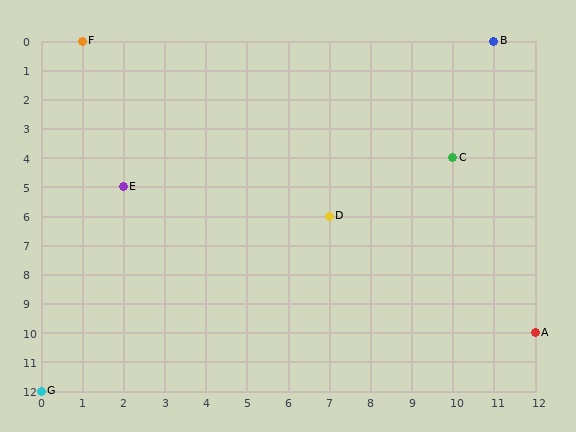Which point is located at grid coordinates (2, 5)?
Point E is at (2, 5).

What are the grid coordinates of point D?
Point D is at grid coordinates (7, 6).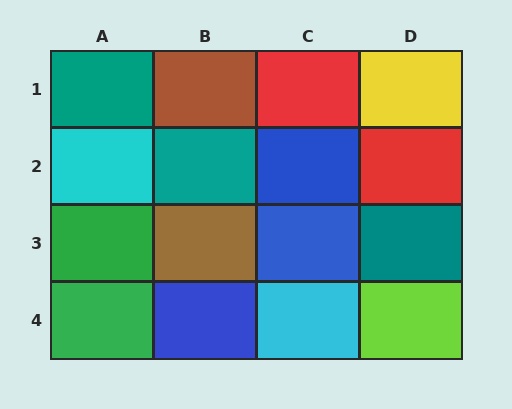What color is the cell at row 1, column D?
Yellow.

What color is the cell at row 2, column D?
Red.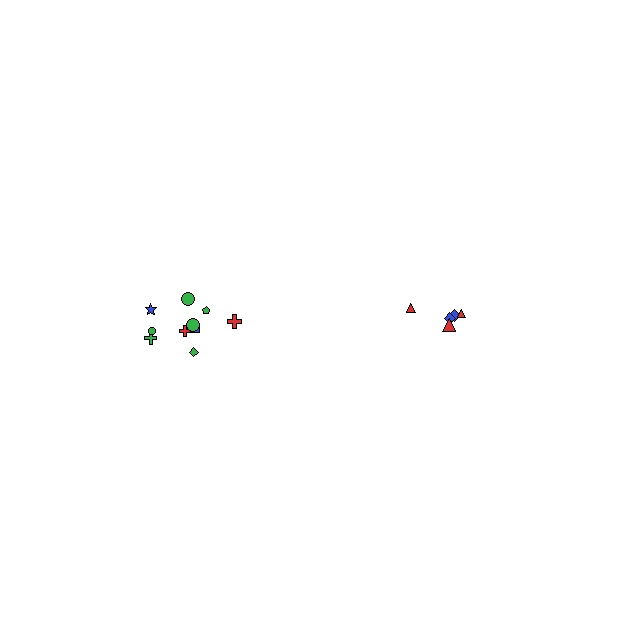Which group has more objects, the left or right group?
The left group.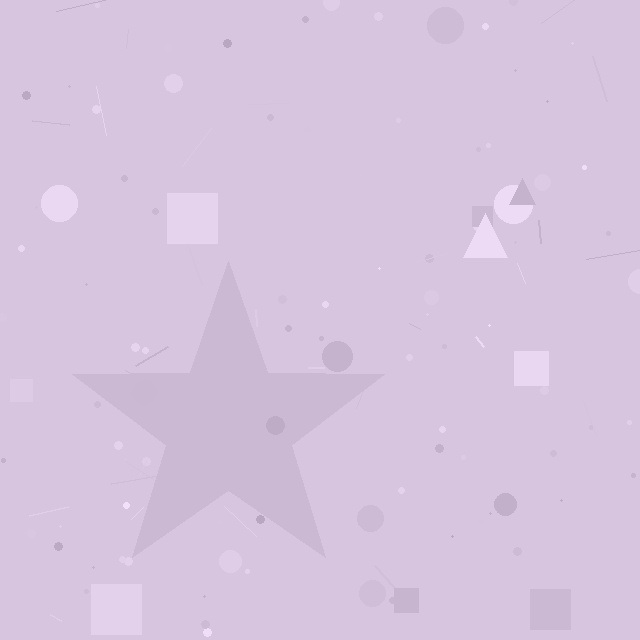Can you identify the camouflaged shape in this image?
The camouflaged shape is a star.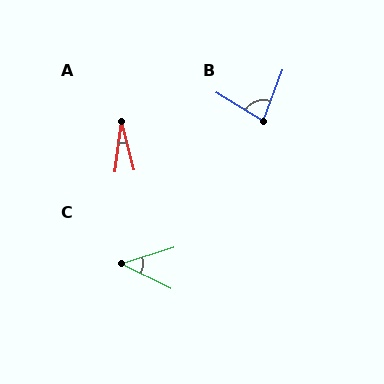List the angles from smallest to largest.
A (22°), C (44°), B (78°).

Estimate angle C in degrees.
Approximately 44 degrees.